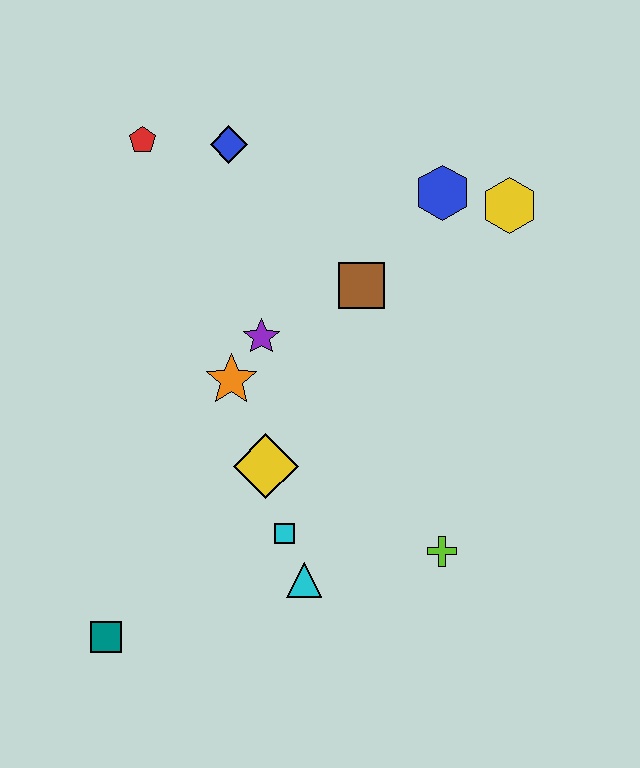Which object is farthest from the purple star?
The teal square is farthest from the purple star.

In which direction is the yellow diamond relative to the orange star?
The yellow diamond is below the orange star.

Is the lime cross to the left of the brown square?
No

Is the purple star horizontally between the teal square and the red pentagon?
No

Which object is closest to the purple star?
The orange star is closest to the purple star.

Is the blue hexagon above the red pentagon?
No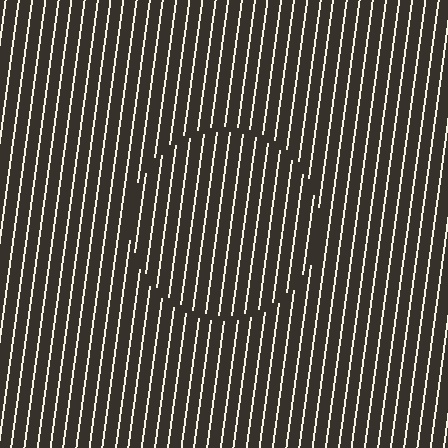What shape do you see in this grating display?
An illusory circle. The interior of the shape contains the same grating, shifted by half a period — the contour is defined by the phase discontinuity where line-ends from the inner and outer gratings abut.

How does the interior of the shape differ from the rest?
The interior of the shape contains the same grating, shifted by half a period — the contour is defined by the phase discontinuity where line-ends from the inner and outer gratings abut.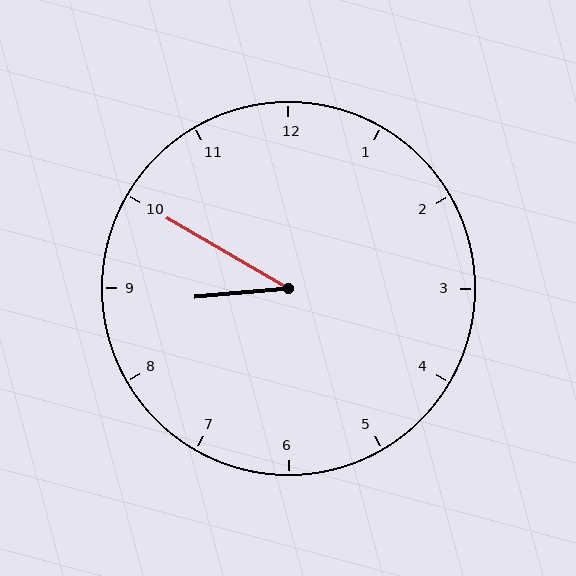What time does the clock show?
8:50.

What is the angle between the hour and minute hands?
Approximately 35 degrees.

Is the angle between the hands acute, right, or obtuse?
It is acute.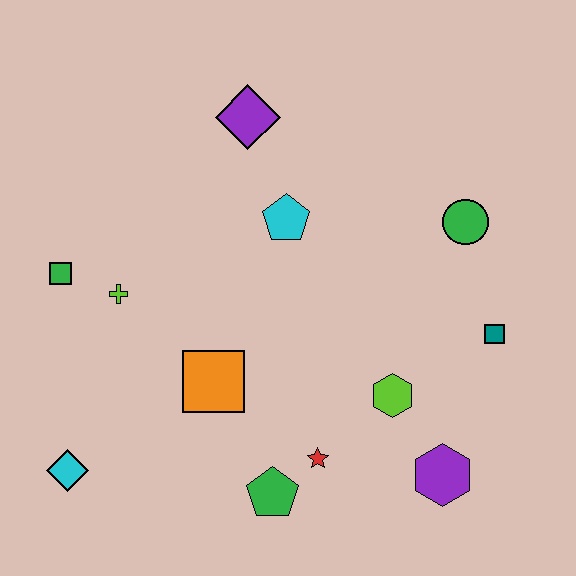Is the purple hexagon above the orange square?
No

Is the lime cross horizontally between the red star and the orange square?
No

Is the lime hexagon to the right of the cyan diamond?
Yes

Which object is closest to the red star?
The green pentagon is closest to the red star.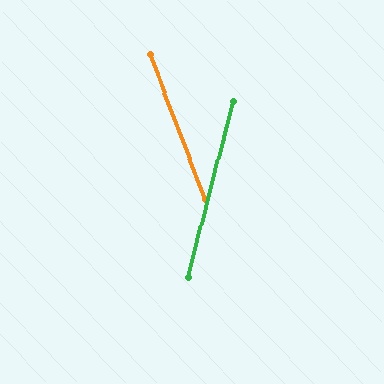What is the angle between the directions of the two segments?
Approximately 35 degrees.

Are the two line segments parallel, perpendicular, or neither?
Neither parallel nor perpendicular — they differ by about 35°.